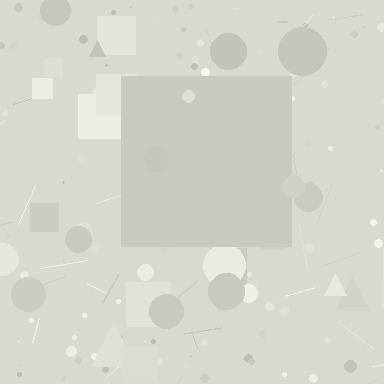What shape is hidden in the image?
A square is hidden in the image.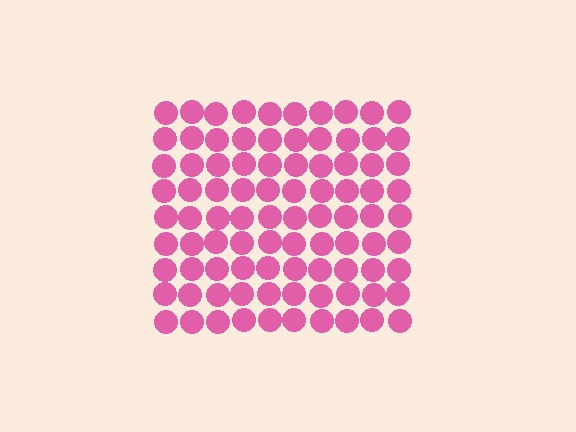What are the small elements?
The small elements are circles.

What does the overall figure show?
The overall figure shows a square.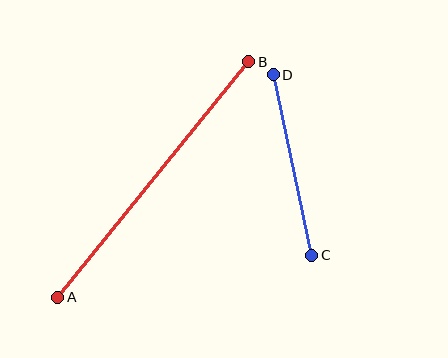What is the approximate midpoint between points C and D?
The midpoint is at approximately (293, 165) pixels.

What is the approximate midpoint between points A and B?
The midpoint is at approximately (153, 179) pixels.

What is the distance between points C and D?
The distance is approximately 184 pixels.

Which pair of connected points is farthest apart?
Points A and B are farthest apart.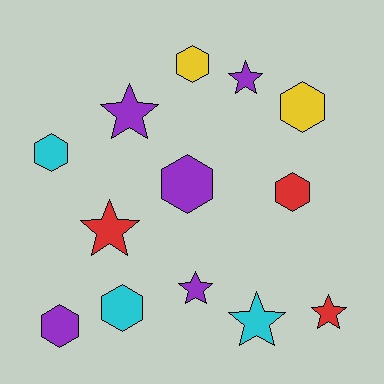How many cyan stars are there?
There is 1 cyan star.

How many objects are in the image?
There are 13 objects.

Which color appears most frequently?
Purple, with 5 objects.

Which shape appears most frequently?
Hexagon, with 7 objects.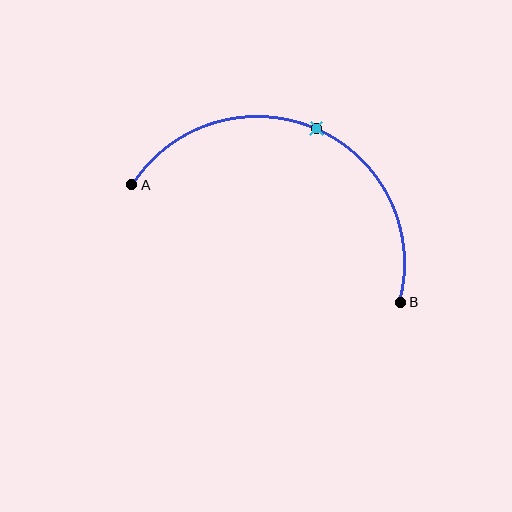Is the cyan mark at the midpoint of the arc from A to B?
Yes. The cyan mark lies on the arc at equal arc-length from both A and B — it is the arc midpoint.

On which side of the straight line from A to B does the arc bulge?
The arc bulges above the straight line connecting A and B.